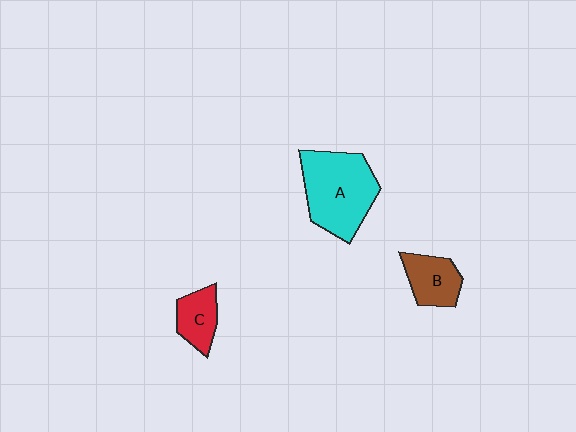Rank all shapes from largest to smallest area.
From largest to smallest: A (cyan), B (brown), C (red).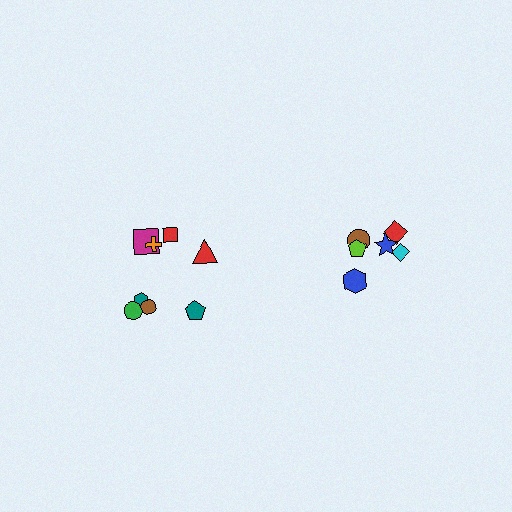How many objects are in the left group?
There are 8 objects.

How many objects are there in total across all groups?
There are 14 objects.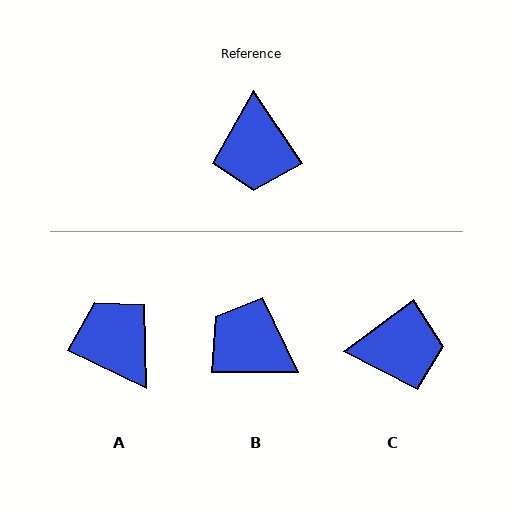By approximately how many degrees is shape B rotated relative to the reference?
Approximately 124 degrees clockwise.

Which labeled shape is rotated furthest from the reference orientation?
A, about 149 degrees away.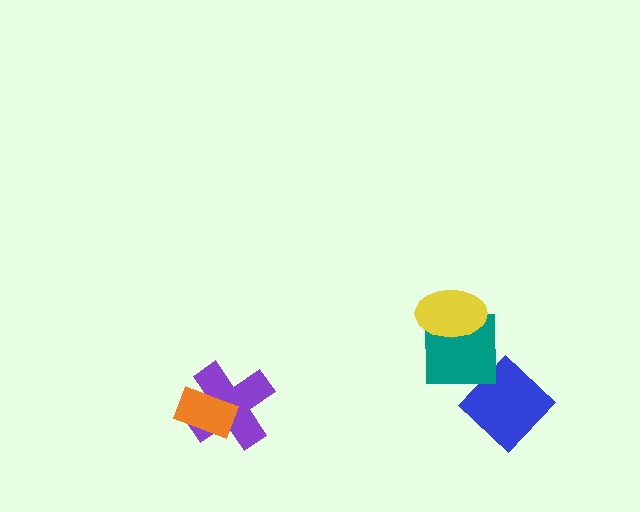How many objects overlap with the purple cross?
1 object overlaps with the purple cross.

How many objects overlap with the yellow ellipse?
1 object overlaps with the yellow ellipse.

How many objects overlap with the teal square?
2 objects overlap with the teal square.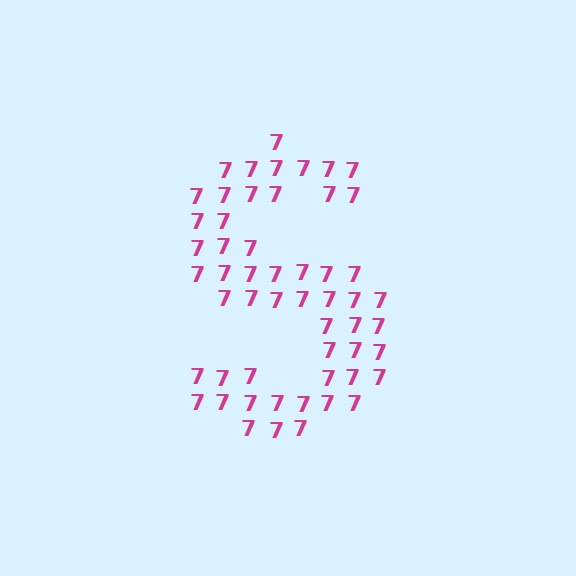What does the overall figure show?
The overall figure shows the letter S.